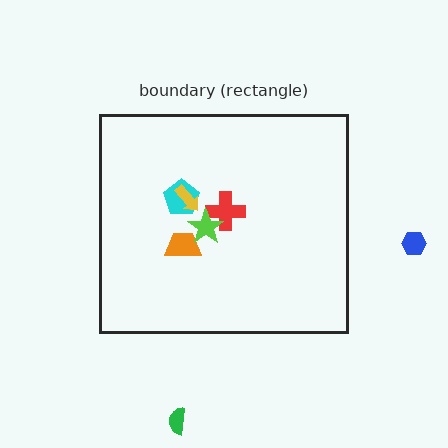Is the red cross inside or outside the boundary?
Inside.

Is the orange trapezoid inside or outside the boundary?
Inside.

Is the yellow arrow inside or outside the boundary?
Inside.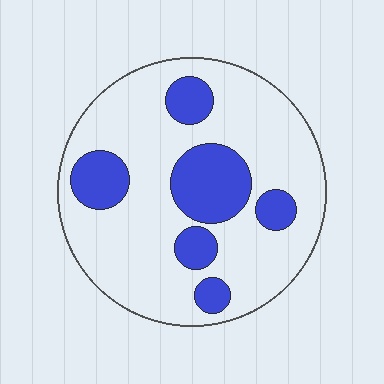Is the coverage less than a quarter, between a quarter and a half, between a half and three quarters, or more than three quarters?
Less than a quarter.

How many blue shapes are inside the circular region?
6.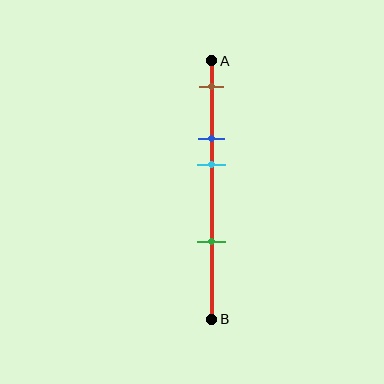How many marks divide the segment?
There are 4 marks dividing the segment.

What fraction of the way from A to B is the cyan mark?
The cyan mark is approximately 40% (0.4) of the way from A to B.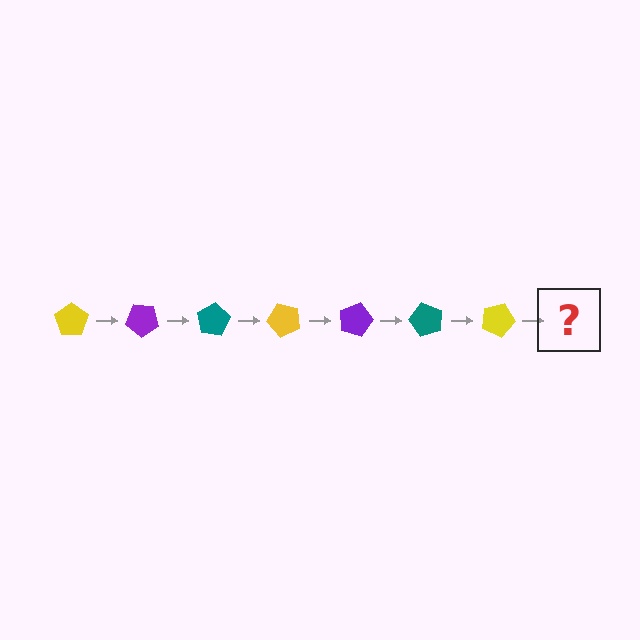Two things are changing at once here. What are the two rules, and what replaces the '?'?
The two rules are that it rotates 40 degrees each step and the color cycles through yellow, purple, and teal. The '?' should be a purple pentagon, rotated 280 degrees from the start.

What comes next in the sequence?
The next element should be a purple pentagon, rotated 280 degrees from the start.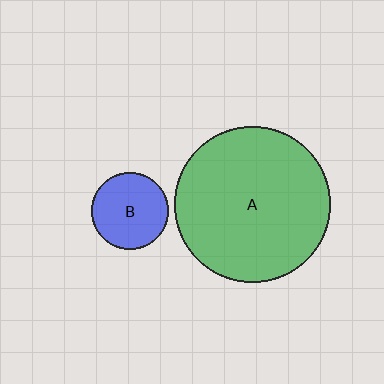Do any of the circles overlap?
No, none of the circles overlap.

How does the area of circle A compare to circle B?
Approximately 4.1 times.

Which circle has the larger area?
Circle A (green).